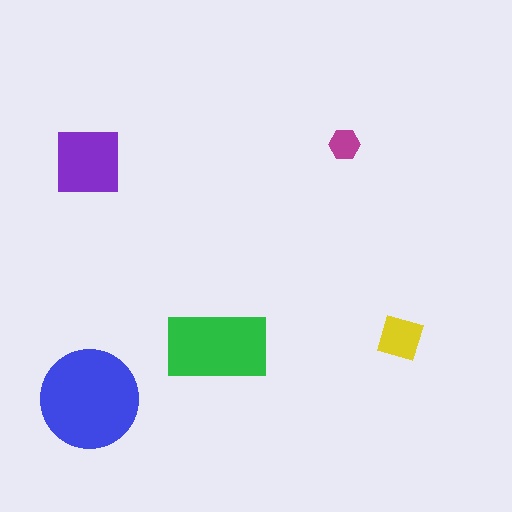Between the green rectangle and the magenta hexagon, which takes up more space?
The green rectangle.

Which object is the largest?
The blue circle.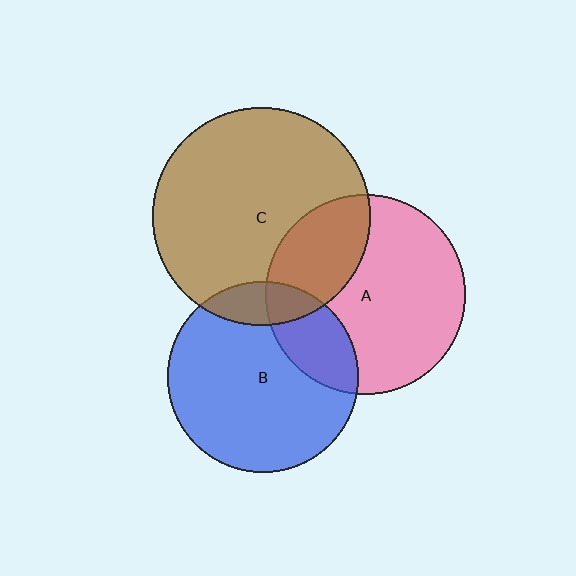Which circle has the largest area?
Circle C (brown).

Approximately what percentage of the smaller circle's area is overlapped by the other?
Approximately 15%.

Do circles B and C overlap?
Yes.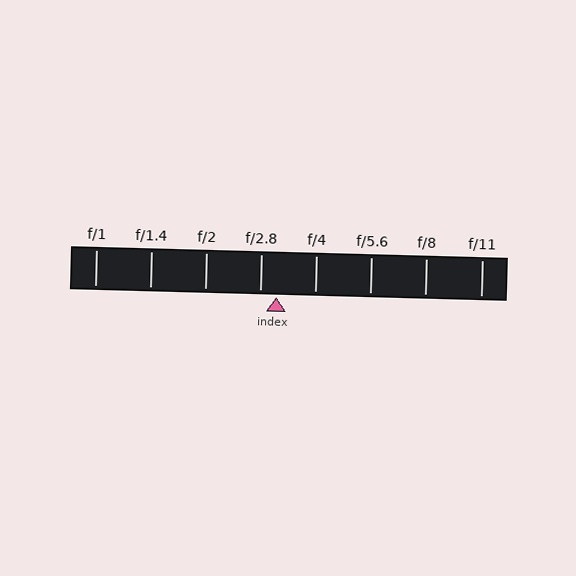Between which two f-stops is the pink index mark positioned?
The index mark is between f/2.8 and f/4.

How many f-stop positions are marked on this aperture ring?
There are 8 f-stop positions marked.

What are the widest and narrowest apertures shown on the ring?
The widest aperture shown is f/1 and the narrowest is f/11.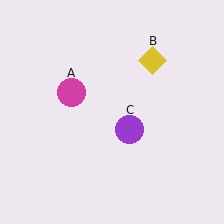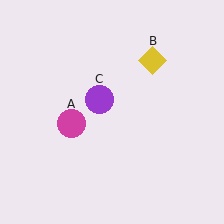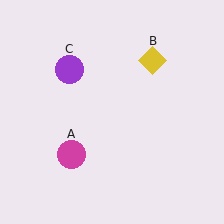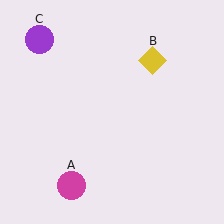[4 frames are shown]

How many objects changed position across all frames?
2 objects changed position: magenta circle (object A), purple circle (object C).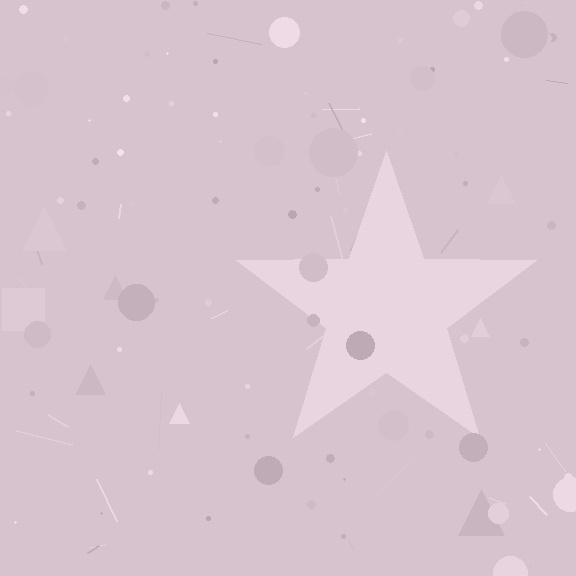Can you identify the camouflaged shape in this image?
The camouflaged shape is a star.